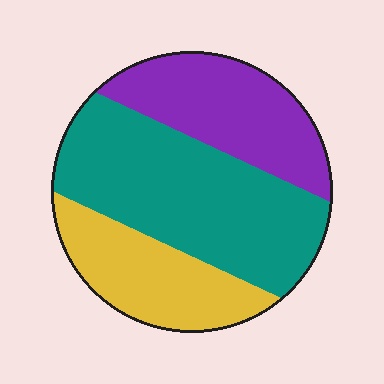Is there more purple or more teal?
Teal.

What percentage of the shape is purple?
Purple covers 28% of the shape.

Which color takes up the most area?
Teal, at roughly 45%.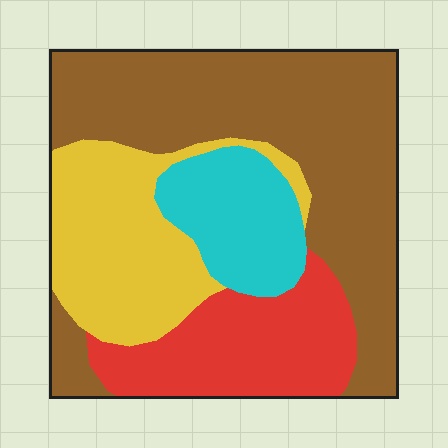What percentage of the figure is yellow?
Yellow covers 22% of the figure.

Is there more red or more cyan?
Red.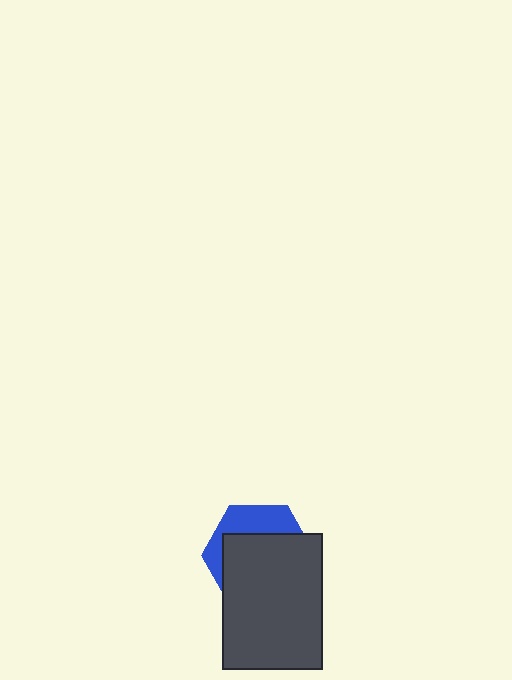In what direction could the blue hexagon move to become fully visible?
The blue hexagon could move up. That would shift it out from behind the dark gray rectangle entirely.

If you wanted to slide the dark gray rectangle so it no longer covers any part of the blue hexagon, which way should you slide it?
Slide it down — that is the most direct way to separate the two shapes.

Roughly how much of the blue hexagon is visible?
A small part of it is visible (roughly 32%).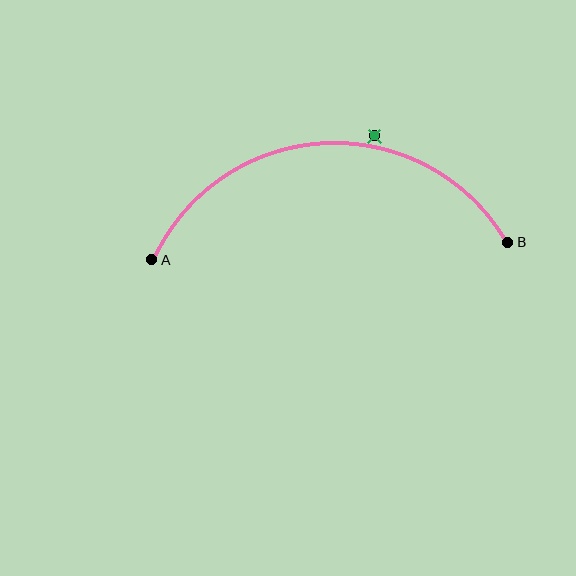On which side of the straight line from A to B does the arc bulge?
The arc bulges above the straight line connecting A and B.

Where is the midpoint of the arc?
The arc midpoint is the point on the curve farthest from the straight line joining A and B. It sits above that line.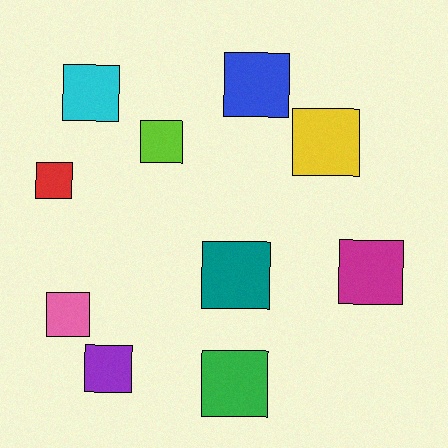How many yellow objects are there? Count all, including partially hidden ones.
There is 1 yellow object.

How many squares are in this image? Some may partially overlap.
There are 10 squares.